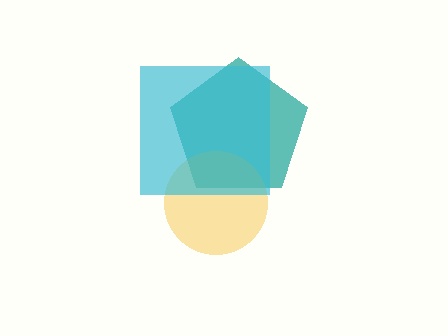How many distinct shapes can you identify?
There are 3 distinct shapes: a teal pentagon, a yellow circle, a cyan square.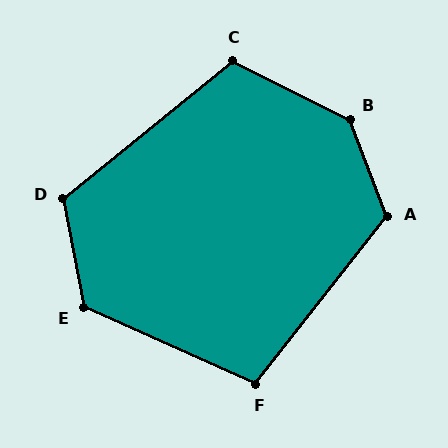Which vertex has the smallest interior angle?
F, at approximately 104 degrees.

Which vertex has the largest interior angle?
B, at approximately 138 degrees.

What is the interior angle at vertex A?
Approximately 121 degrees (obtuse).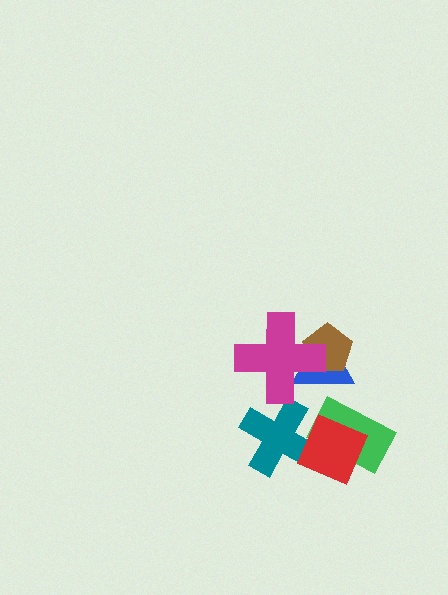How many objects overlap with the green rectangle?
1 object overlaps with the green rectangle.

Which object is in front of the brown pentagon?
The magenta cross is in front of the brown pentagon.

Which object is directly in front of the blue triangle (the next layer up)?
The brown pentagon is directly in front of the blue triangle.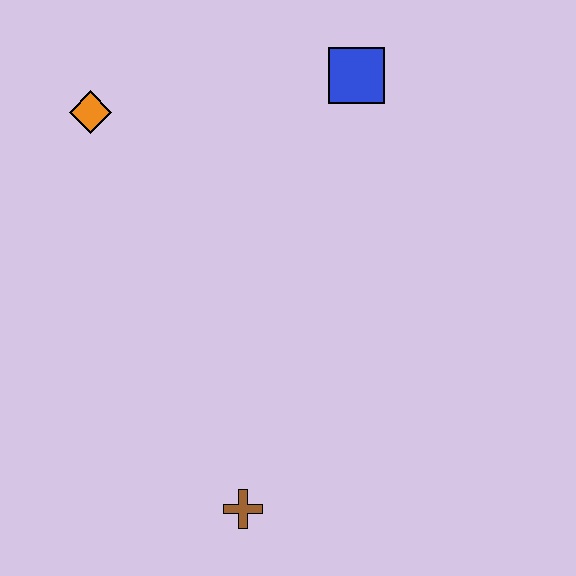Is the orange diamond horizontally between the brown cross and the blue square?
No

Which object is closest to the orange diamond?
The blue square is closest to the orange diamond.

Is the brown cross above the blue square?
No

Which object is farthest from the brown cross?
The blue square is farthest from the brown cross.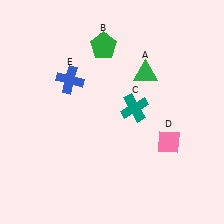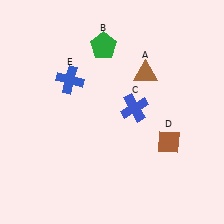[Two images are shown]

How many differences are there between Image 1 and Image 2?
There are 3 differences between the two images.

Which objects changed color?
A changed from green to brown. C changed from teal to blue. D changed from pink to brown.